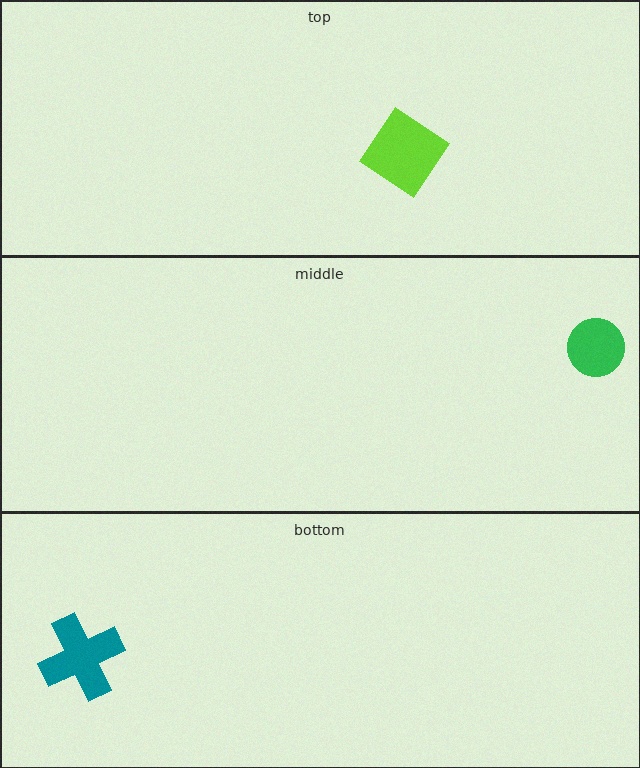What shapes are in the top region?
The lime diamond.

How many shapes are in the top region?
1.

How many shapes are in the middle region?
1.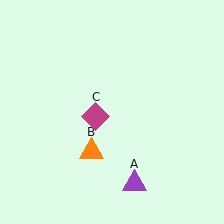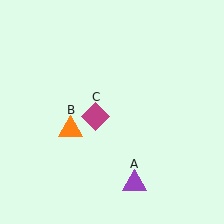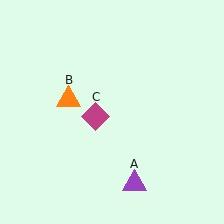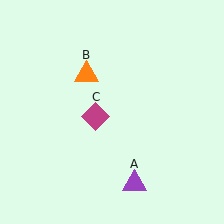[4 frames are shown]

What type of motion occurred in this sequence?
The orange triangle (object B) rotated clockwise around the center of the scene.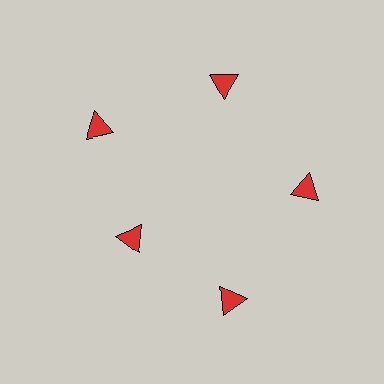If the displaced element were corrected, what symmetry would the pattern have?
It would have 5-fold rotational symmetry — the pattern would map onto itself every 72 degrees.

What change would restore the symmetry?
The symmetry would be restored by moving it outward, back onto the ring so that all 5 triangles sit at equal angles and equal distance from the center.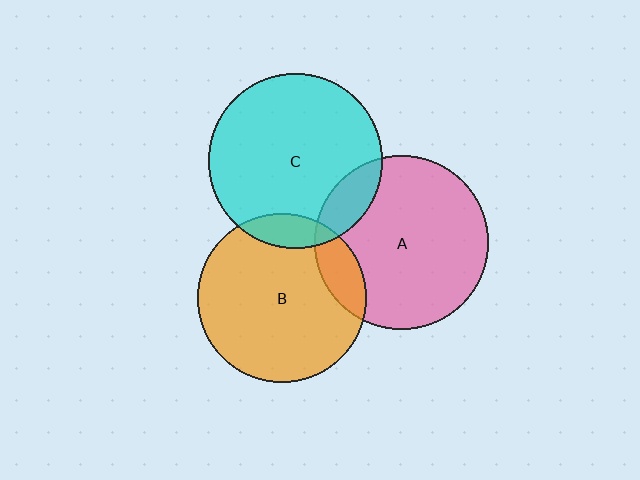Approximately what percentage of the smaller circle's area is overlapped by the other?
Approximately 15%.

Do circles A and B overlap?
Yes.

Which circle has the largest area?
Circle C (cyan).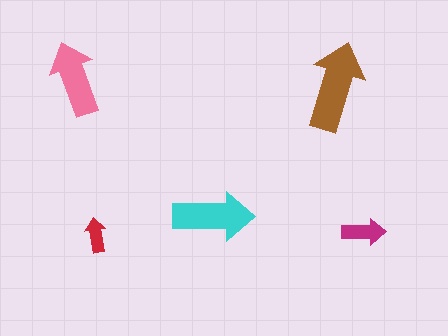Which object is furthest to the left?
The pink arrow is leftmost.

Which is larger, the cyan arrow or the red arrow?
The cyan one.